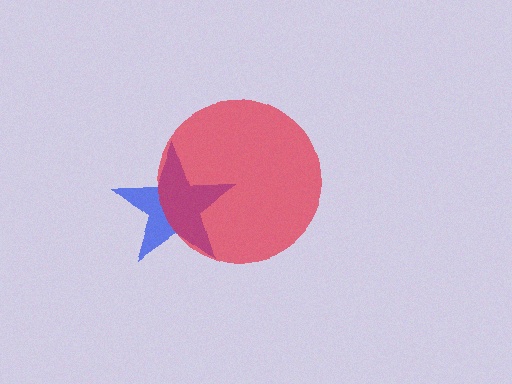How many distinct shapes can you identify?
There are 2 distinct shapes: a blue star, a red circle.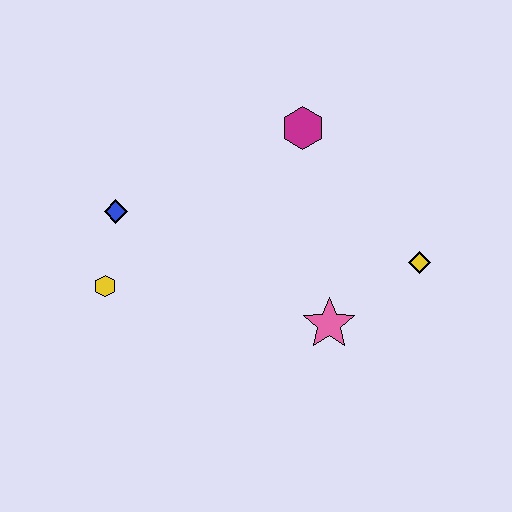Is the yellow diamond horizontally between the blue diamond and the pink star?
No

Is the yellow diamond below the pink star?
No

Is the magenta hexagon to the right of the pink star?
No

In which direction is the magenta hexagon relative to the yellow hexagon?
The magenta hexagon is to the right of the yellow hexagon.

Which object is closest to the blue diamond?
The yellow hexagon is closest to the blue diamond.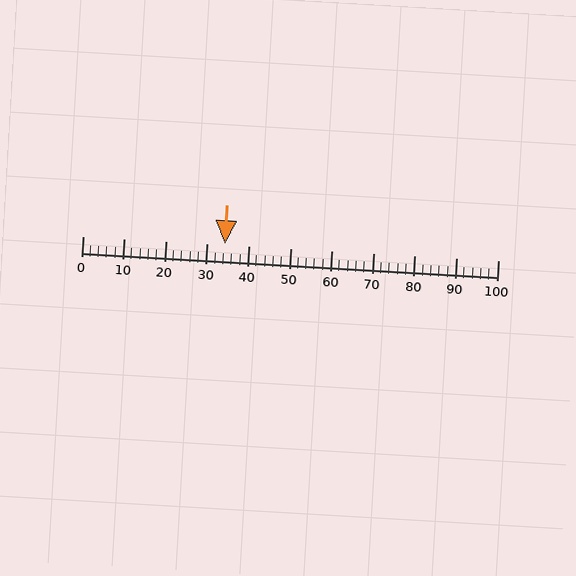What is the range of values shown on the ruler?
The ruler shows values from 0 to 100.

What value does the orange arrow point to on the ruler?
The orange arrow points to approximately 34.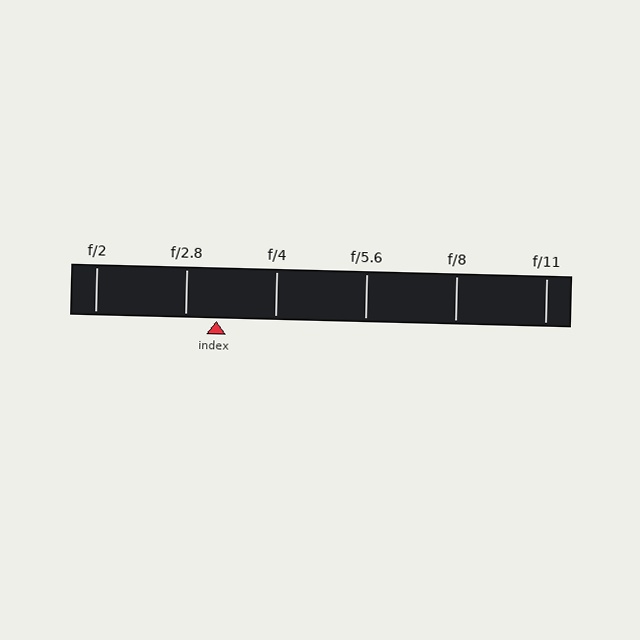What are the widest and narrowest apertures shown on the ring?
The widest aperture shown is f/2 and the narrowest is f/11.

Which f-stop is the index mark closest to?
The index mark is closest to f/2.8.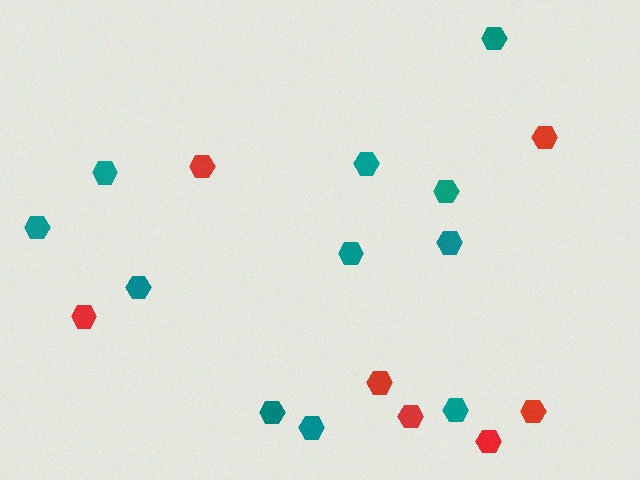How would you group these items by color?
There are 2 groups: one group of red hexagons (7) and one group of teal hexagons (11).